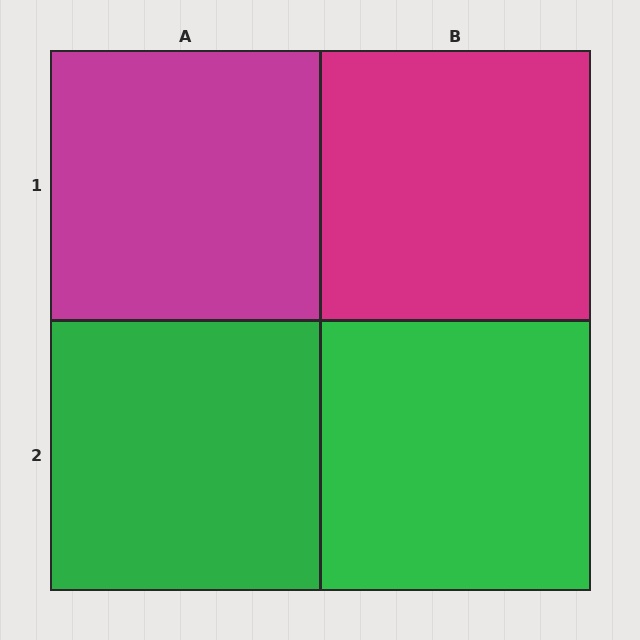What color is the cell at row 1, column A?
Magenta.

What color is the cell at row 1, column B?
Magenta.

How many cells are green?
2 cells are green.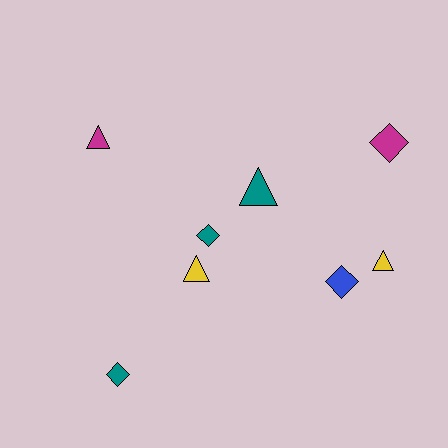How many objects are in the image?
There are 8 objects.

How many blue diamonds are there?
There is 1 blue diamond.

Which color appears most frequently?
Teal, with 3 objects.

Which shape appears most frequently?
Triangle, with 4 objects.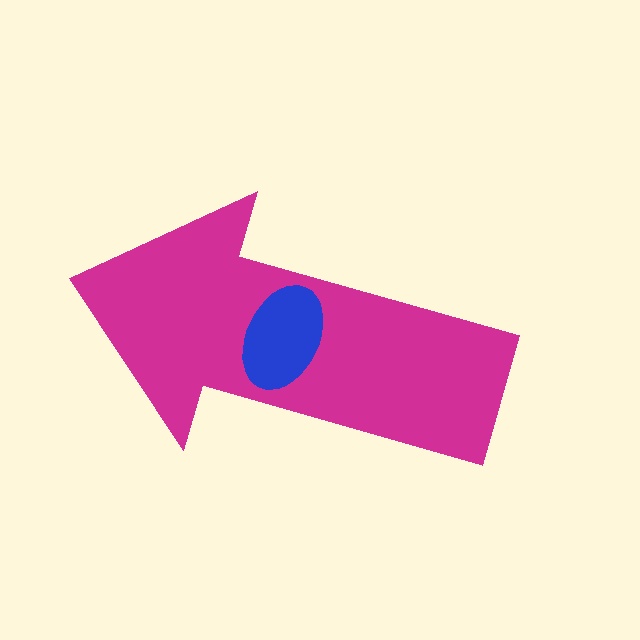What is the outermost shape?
The magenta arrow.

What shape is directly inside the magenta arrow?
The blue ellipse.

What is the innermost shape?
The blue ellipse.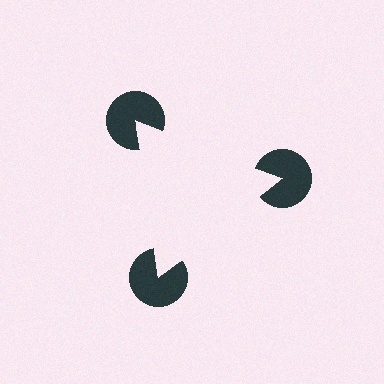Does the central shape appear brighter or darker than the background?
It typically appears slightly brighter than the background, even though no actual brightness change is drawn.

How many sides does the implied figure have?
3 sides.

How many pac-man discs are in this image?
There are 3 — one at each vertex of the illusory triangle.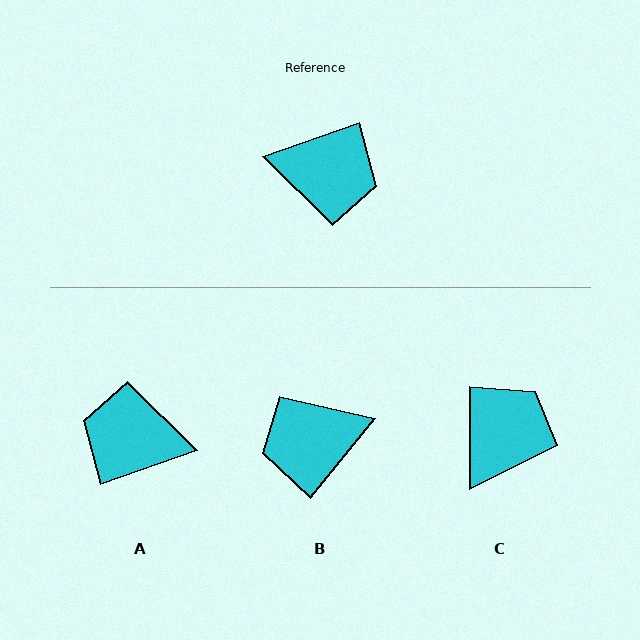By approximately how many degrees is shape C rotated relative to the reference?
Approximately 71 degrees counter-clockwise.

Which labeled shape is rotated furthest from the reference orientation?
A, about 180 degrees away.